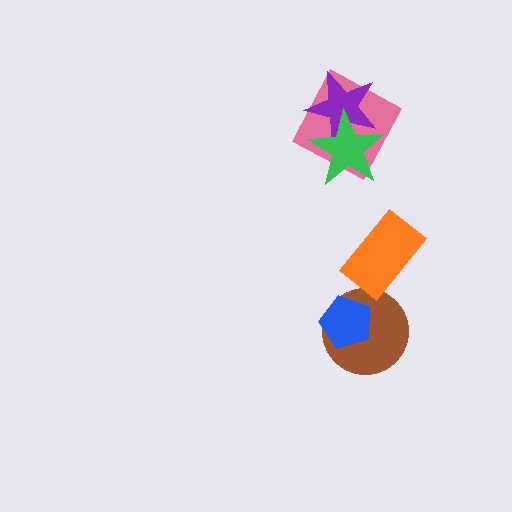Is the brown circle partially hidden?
Yes, it is partially covered by another shape.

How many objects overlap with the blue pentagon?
1 object overlaps with the blue pentagon.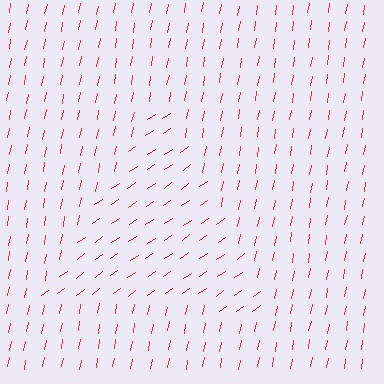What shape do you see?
I see a triangle.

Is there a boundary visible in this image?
Yes, there is a texture boundary formed by a change in line orientation.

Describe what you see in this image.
The image is filled with small red line segments. A triangle region in the image has lines oriented differently from the surrounding lines, creating a visible texture boundary.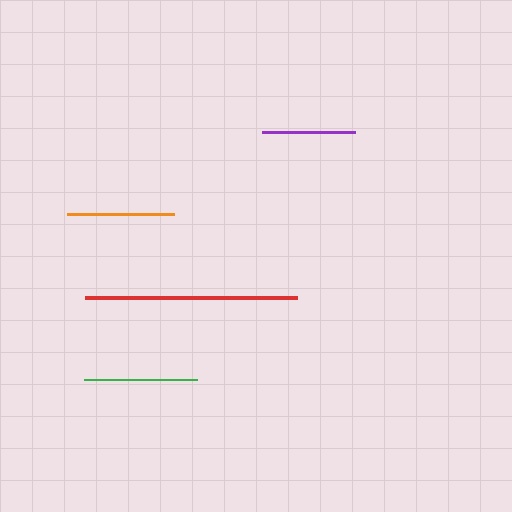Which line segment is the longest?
The red line is the longest at approximately 212 pixels.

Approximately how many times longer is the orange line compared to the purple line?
The orange line is approximately 1.1 times the length of the purple line.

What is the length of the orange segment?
The orange segment is approximately 107 pixels long.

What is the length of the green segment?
The green segment is approximately 113 pixels long.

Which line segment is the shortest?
The purple line is the shortest at approximately 93 pixels.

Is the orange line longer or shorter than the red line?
The red line is longer than the orange line.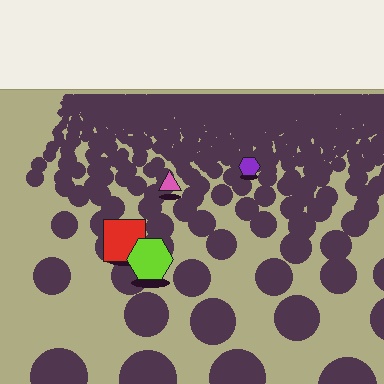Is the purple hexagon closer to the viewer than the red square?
No. The red square is closer — you can tell from the texture gradient: the ground texture is coarser near it.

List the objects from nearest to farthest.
From nearest to farthest: the lime hexagon, the red square, the pink triangle, the purple hexagon.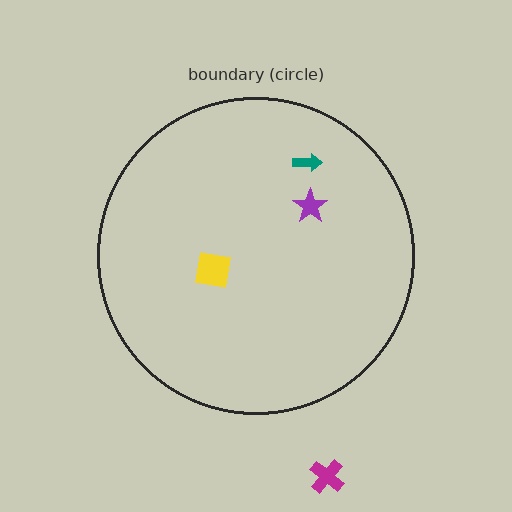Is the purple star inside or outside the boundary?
Inside.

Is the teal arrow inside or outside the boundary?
Inside.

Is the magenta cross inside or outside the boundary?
Outside.